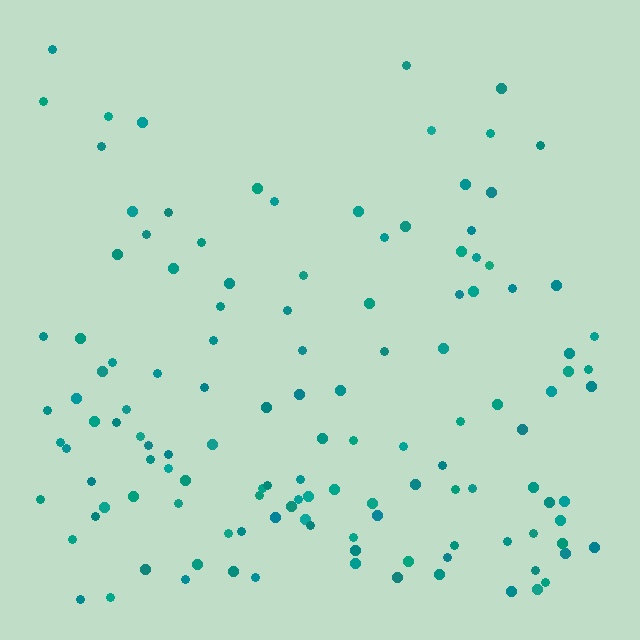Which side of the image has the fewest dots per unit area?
The top.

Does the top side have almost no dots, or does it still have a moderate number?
Still a moderate number, just noticeably fewer than the bottom.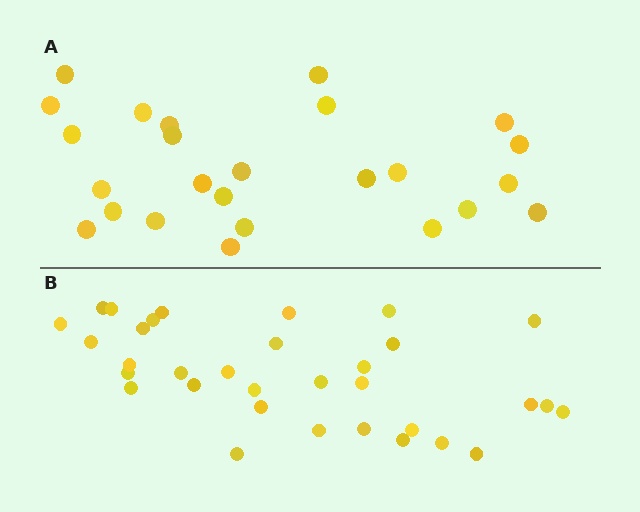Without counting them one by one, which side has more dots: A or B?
Region B (the bottom region) has more dots.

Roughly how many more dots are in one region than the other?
Region B has roughly 8 or so more dots than region A.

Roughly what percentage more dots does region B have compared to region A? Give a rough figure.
About 30% more.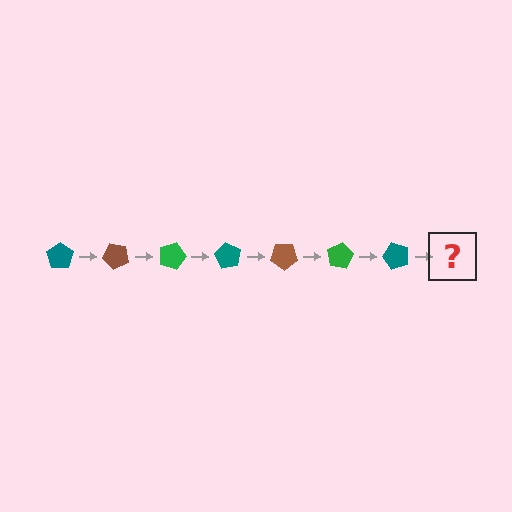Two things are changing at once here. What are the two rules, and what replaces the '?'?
The two rules are that it rotates 45 degrees each step and the color cycles through teal, brown, and green. The '?' should be a brown pentagon, rotated 315 degrees from the start.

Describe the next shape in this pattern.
It should be a brown pentagon, rotated 315 degrees from the start.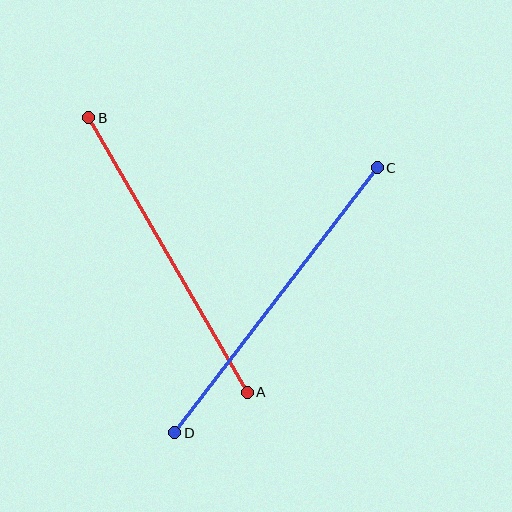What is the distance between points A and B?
The distance is approximately 317 pixels.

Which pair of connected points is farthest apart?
Points C and D are farthest apart.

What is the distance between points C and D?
The distance is approximately 333 pixels.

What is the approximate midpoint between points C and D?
The midpoint is at approximately (276, 300) pixels.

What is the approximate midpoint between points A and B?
The midpoint is at approximately (168, 255) pixels.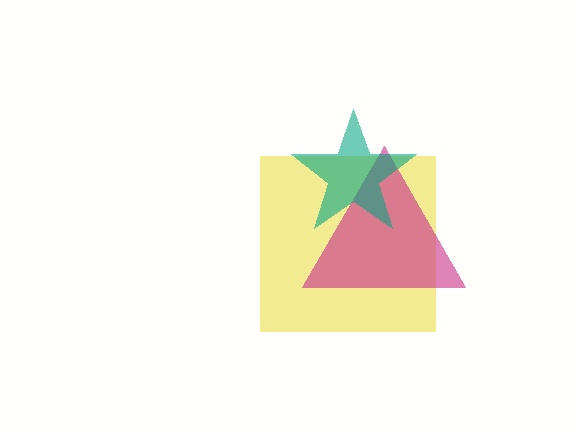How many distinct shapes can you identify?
There are 3 distinct shapes: a yellow square, a magenta triangle, a teal star.